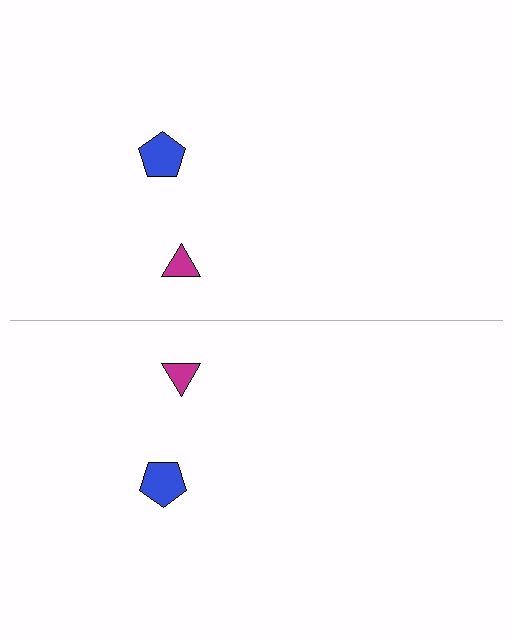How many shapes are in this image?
There are 4 shapes in this image.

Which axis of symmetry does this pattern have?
The pattern has a horizontal axis of symmetry running through the center of the image.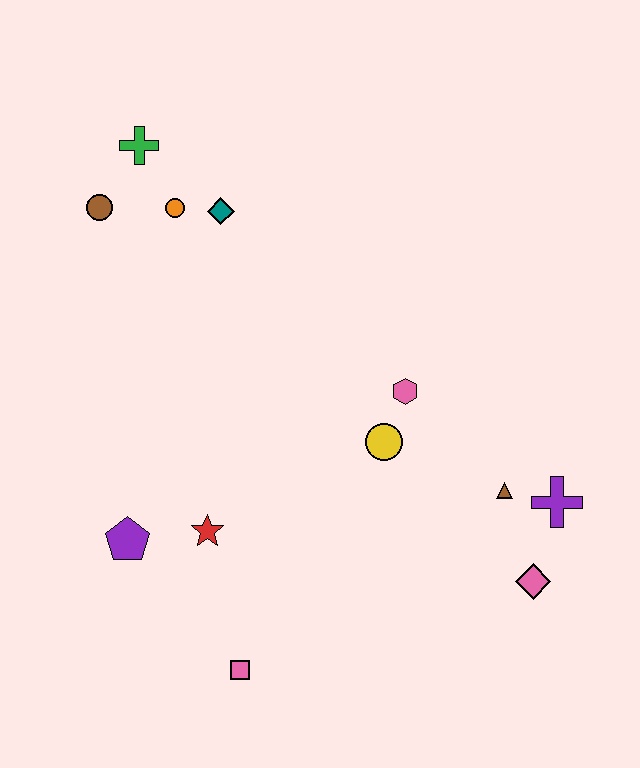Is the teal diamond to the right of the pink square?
No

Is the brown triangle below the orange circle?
Yes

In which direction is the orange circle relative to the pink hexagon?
The orange circle is to the left of the pink hexagon.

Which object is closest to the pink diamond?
The purple cross is closest to the pink diamond.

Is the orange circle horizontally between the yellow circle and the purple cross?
No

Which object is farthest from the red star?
The green cross is farthest from the red star.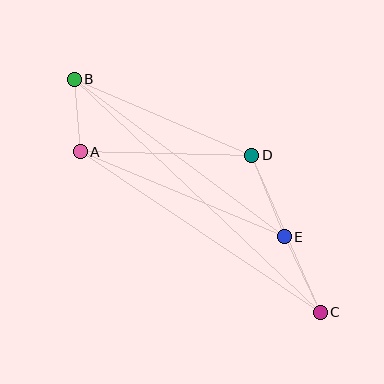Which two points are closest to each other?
Points A and B are closest to each other.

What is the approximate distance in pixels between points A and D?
The distance between A and D is approximately 172 pixels.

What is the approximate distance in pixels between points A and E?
The distance between A and E is approximately 221 pixels.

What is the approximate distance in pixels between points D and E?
The distance between D and E is approximately 87 pixels.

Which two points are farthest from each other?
Points B and C are farthest from each other.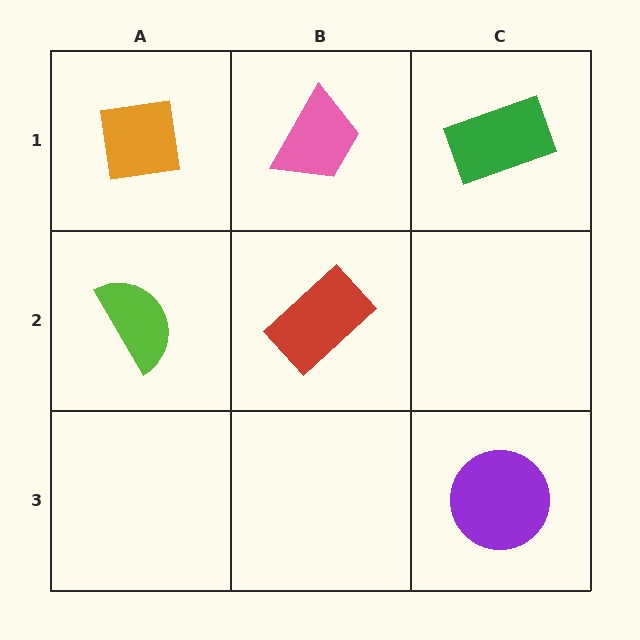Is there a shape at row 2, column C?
No, that cell is empty.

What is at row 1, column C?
A green rectangle.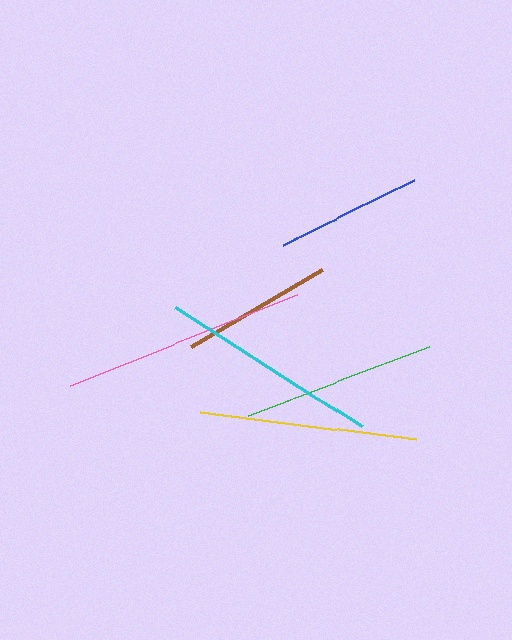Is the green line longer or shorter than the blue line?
The green line is longer than the blue line.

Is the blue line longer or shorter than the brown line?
The brown line is longer than the blue line.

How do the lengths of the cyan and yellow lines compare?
The cyan and yellow lines are approximately the same length.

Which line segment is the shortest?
The blue line is the shortest at approximately 146 pixels.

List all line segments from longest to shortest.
From longest to shortest: pink, cyan, yellow, green, brown, blue.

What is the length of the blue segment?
The blue segment is approximately 146 pixels long.